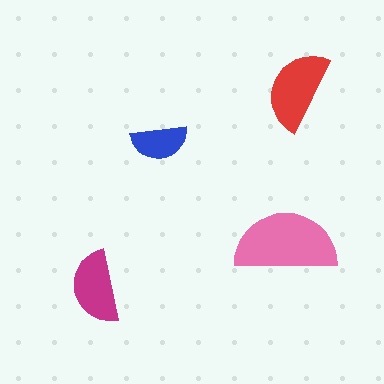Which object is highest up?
The red semicircle is topmost.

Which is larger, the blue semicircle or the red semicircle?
The red one.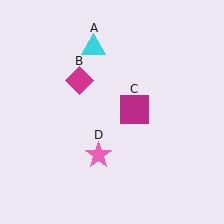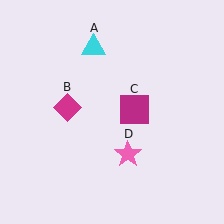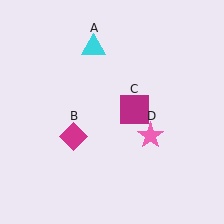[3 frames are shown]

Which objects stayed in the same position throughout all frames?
Cyan triangle (object A) and magenta square (object C) remained stationary.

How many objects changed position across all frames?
2 objects changed position: magenta diamond (object B), pink star (object D).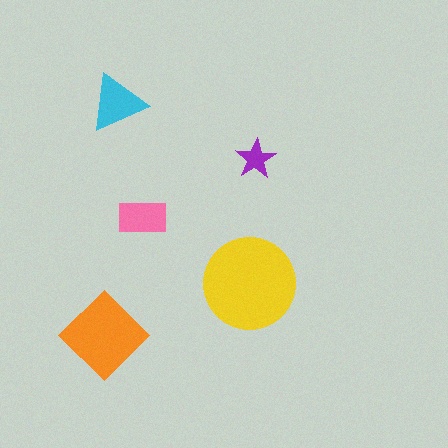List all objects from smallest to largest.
The purple star, the pink rectangle, the cyan triangle, the orange diamond, the yellow circle.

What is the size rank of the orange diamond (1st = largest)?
2nd.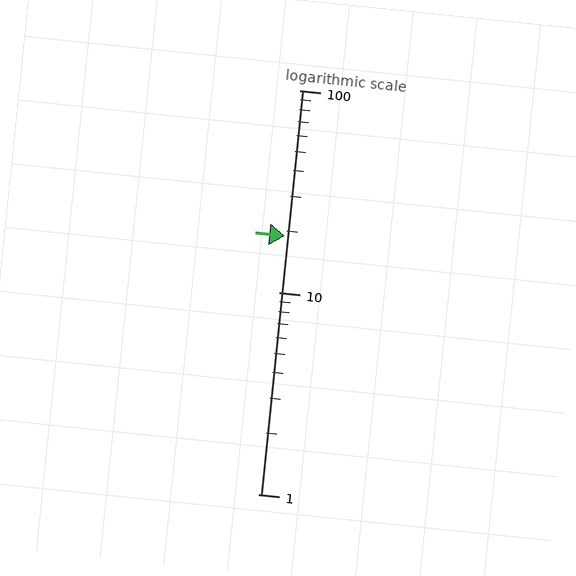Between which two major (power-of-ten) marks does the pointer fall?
The pointer is between 10 and 100.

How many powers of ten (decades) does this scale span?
The scale spans 2 decades, from 1 to 100.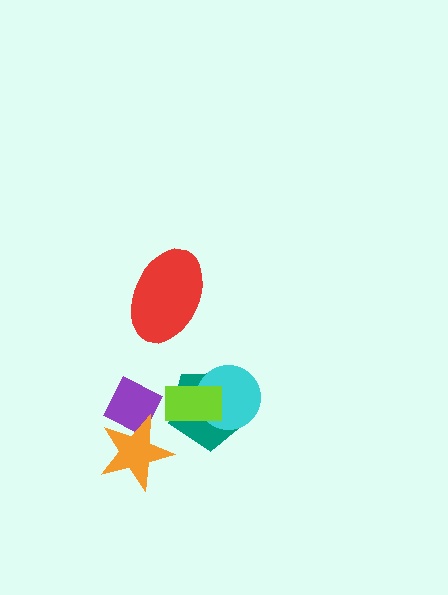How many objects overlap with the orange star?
1 object overlaps with the orange star.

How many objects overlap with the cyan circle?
2 objects overlap with the cyan circle.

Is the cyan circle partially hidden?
Yes, it is partially covered by another shape.